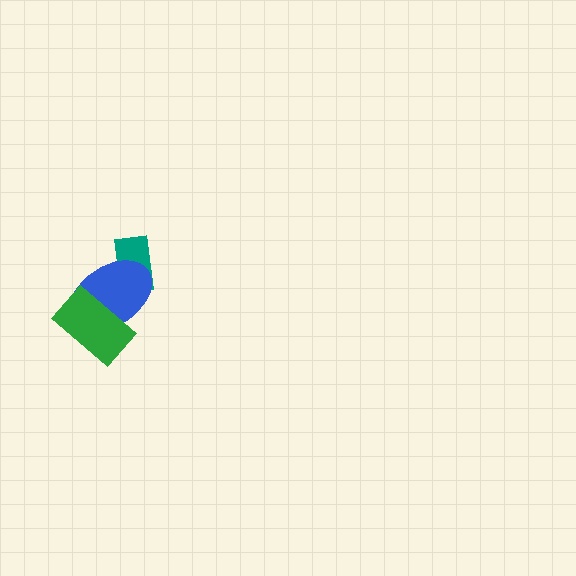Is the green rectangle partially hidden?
No, no other shape covers it.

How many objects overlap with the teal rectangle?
1 object overlaps with the teal rectangle.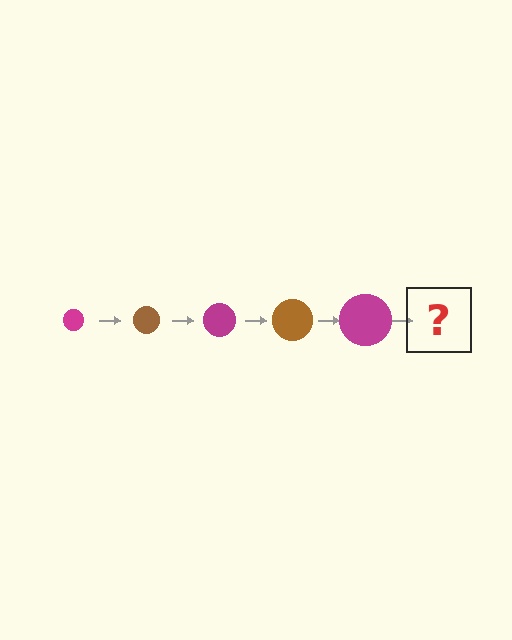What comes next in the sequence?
The next element should be a brown circle, larger than the previous one.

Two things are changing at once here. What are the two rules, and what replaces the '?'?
The two rules are that the circle grows larger each step and the color cycles through magenta and brown. The '?' should be a brown circle, larger than the previous one.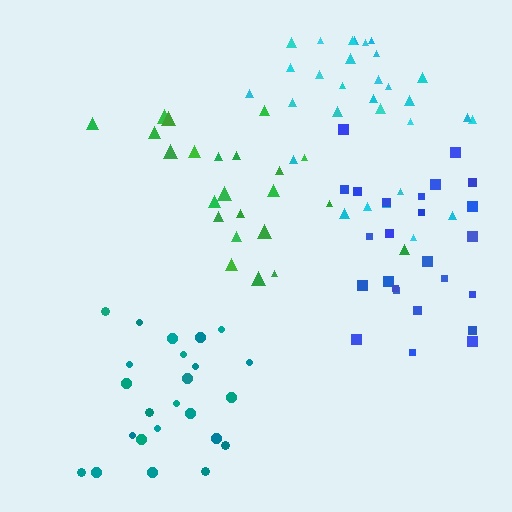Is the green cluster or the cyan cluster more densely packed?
Green.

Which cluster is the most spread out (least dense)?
Blue.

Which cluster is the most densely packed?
Teal.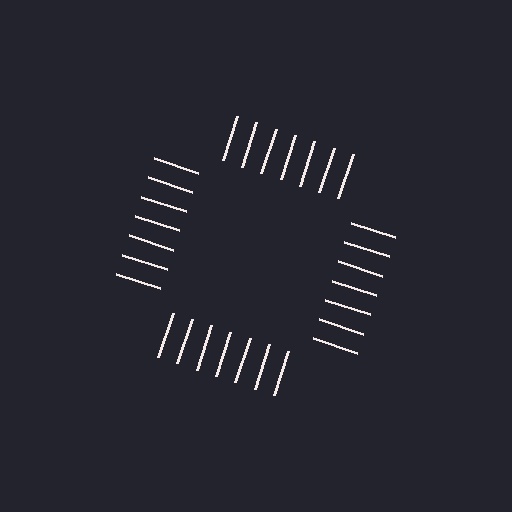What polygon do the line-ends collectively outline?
An illusory square — the line segments terminate on its edges but no continuous stroke is drawn.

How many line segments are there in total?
28 — 7 along each of the 4 edges.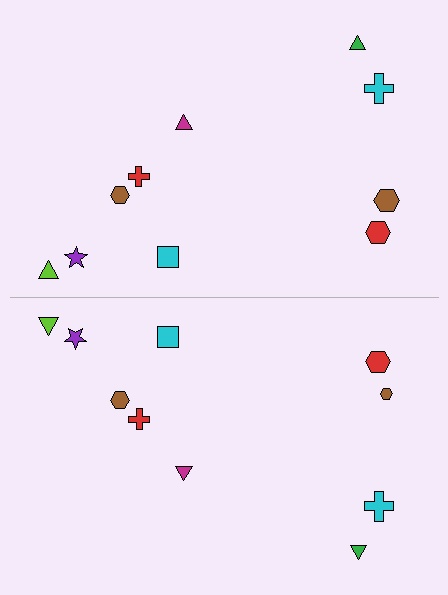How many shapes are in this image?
There are 20 shapes in this image.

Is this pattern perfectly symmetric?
No, the pattern is not perfectly symmetric. The brown hexagon on the bottom side has a different size than its mirror counterpart.